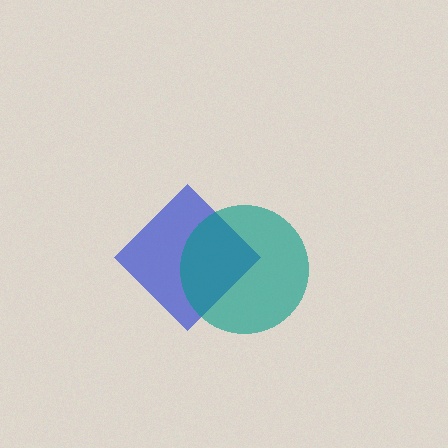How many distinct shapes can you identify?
There are 2 distinct shapes: a blue diamond, a teal circle.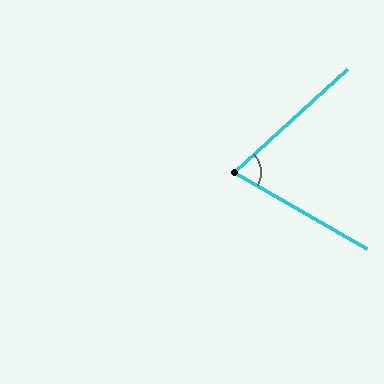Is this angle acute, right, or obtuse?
It is acute.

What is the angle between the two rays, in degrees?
Approximately 72 degrees.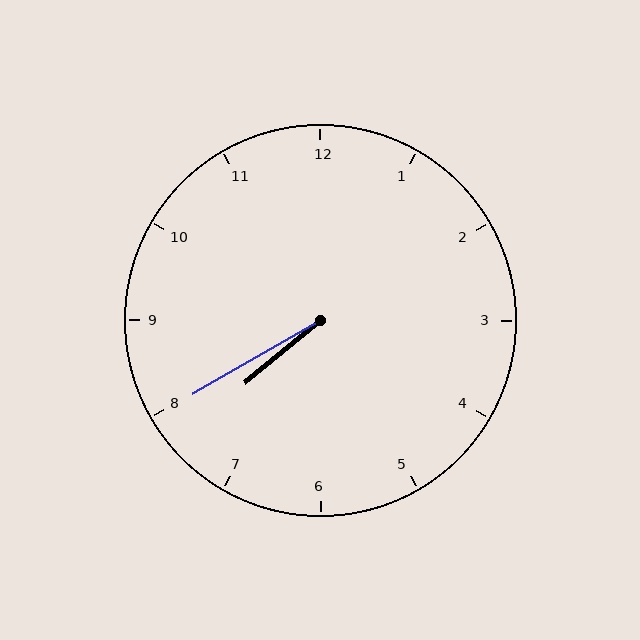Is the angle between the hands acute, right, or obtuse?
It is acute.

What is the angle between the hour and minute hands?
Approximately 10 degrees.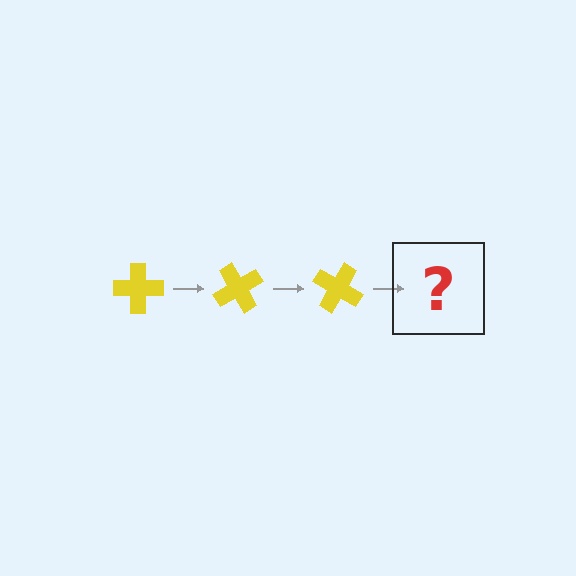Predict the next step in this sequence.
The next step is a yellow cross rotated 180 degrees.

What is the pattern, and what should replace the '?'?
The pattern is that the cross rotates 60 degrees each step. The '?' should be a yellow cross rotated 180 degrees.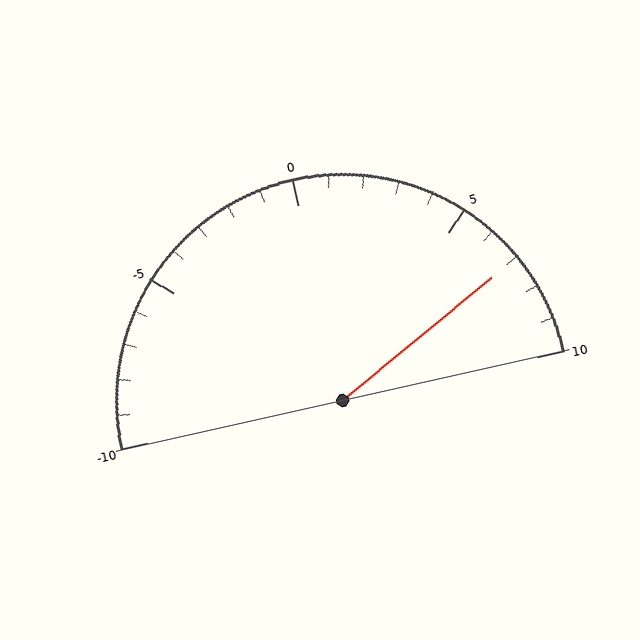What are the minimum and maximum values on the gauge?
The gauge ranges from -10 to 10.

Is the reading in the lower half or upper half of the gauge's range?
The reading is in the upper half of the range (-10 to 10).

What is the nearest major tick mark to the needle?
The nearest major tick mark is 5.